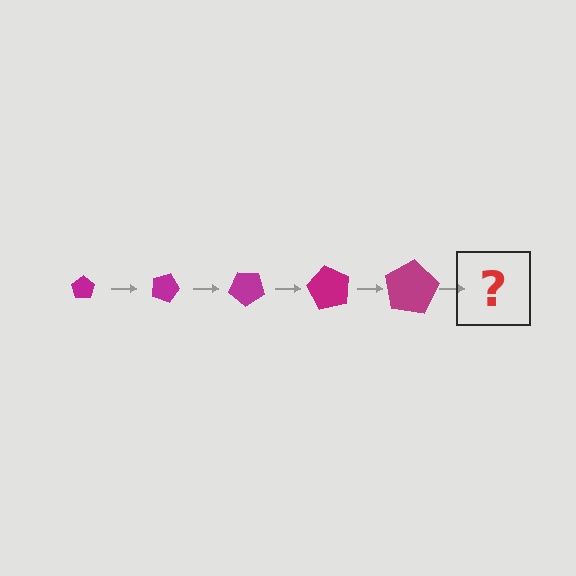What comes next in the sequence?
The next element should be a pentagon, larger than the previous one and rotated 100 degrees from the start.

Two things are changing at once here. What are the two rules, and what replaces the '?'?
The two rules are that the pentagon grows larger each step and it rotates 20 degrees each step. The '?' should be a pentagon, larger than the previous one and rotated 100 degrees from the start.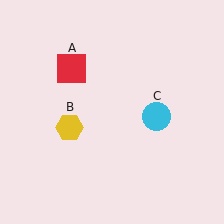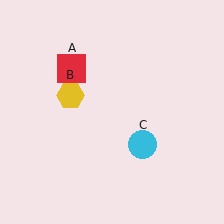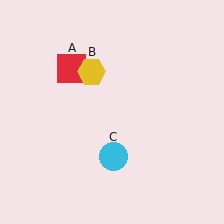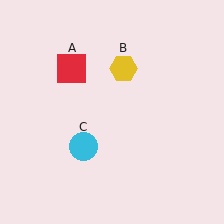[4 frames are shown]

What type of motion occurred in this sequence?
The yellow hexagon (object B), cyan circle (object C) rotated clockwise around the center of the scene.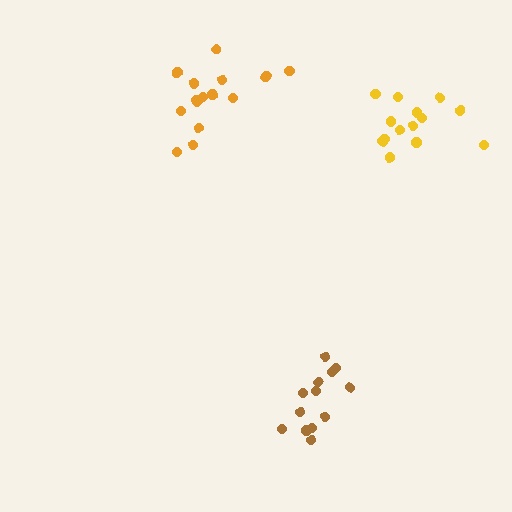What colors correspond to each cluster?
The clusters are colored: yellow, brown, orange.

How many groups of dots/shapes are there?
There are 3 groups.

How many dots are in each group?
Group 1: 14 dots, Group 2: 13 dots, Group 3: 15 dots (42 total).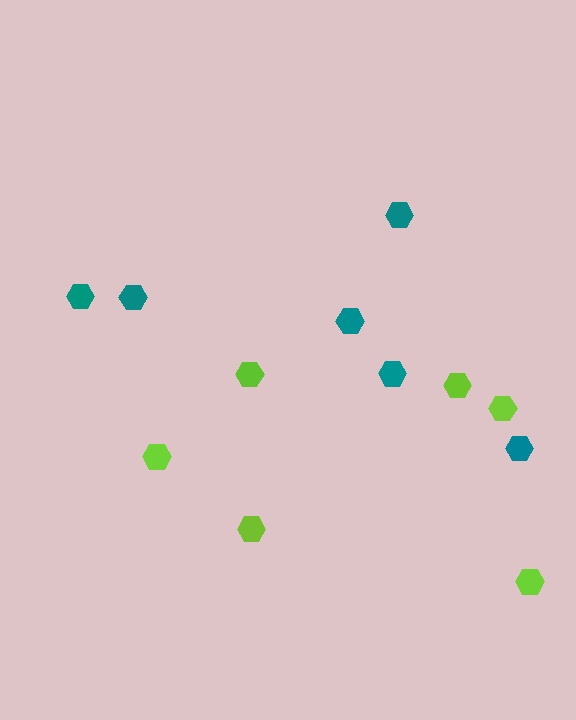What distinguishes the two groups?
There are 2 groups: one group of teal hexagons (6) and one group of lime hexagons (6).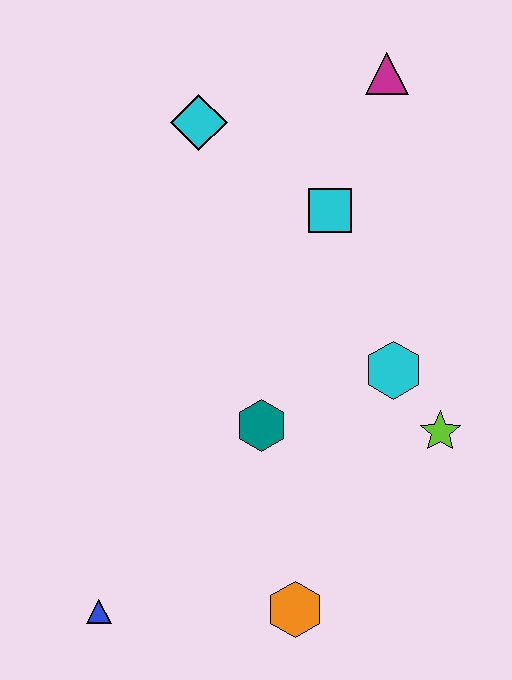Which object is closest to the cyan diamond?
The cyan square is closest to the cyan diamond.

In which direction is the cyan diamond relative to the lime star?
The cyan diamond is above the lime star.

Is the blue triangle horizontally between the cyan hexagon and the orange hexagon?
No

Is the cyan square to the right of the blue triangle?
Yes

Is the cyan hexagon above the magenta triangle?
No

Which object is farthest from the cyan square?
The blue triangle is farthest from the cyan square.